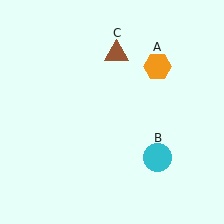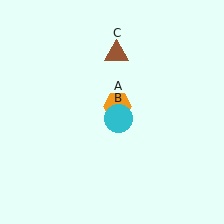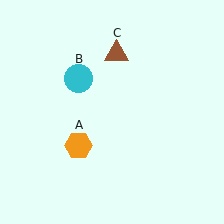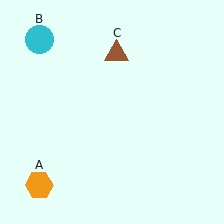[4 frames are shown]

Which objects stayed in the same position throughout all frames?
Brown triangle (object C) remained stationary.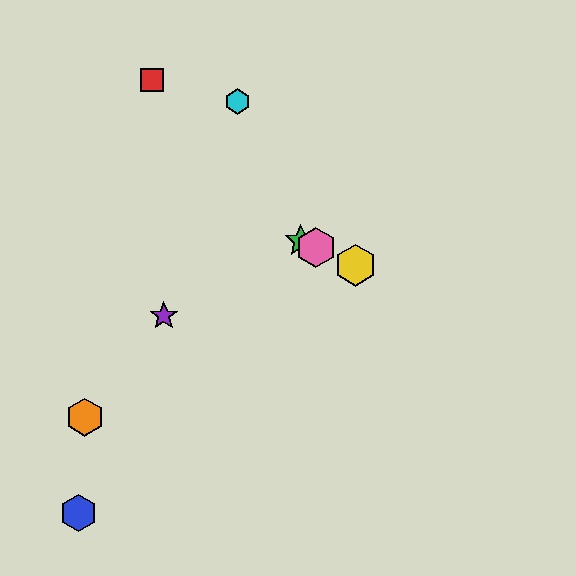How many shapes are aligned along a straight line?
3 shapes (the green star, the yellow hexagon, the pink hexagon) are aligned along a straight line.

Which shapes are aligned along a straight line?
The green star, the yellow hexagon, the pink hexagon are aligned along a straight line.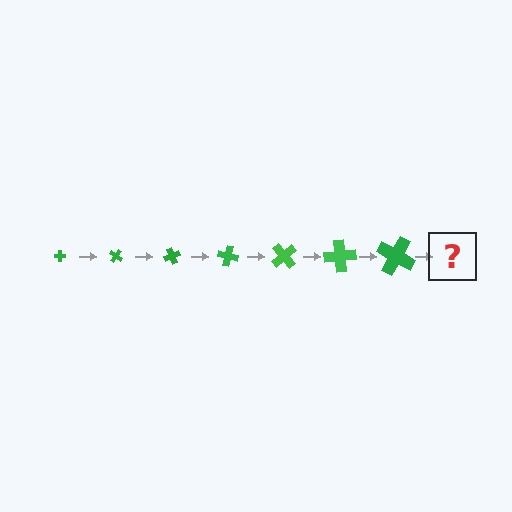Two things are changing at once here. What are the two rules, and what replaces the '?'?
The two rules are that the cross grows larger each step and it rotates 35 degrees each step. The '?' should be a cross, larger than the previous one and rotated 245 degrees from the start.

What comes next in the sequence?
The next element should be a cross, larger than the previous one and rotated 245 degrees from the start.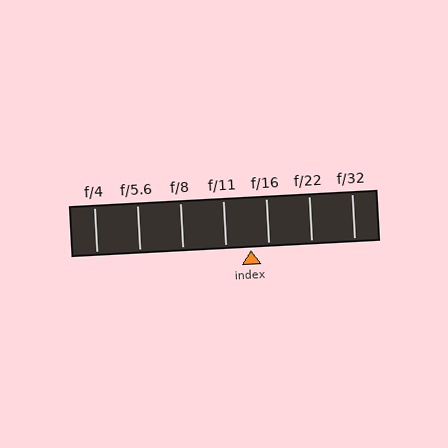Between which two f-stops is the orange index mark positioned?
The index mark is between f/11 and f/16.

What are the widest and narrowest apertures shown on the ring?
The widest aperture shown is f/4 and the narrowest is f/32.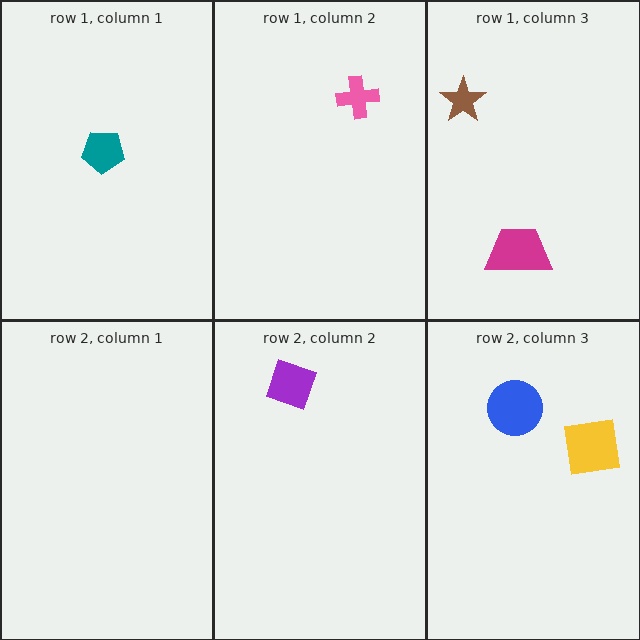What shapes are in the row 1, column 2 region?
The pink cross.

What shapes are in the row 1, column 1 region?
The teal pentagon.